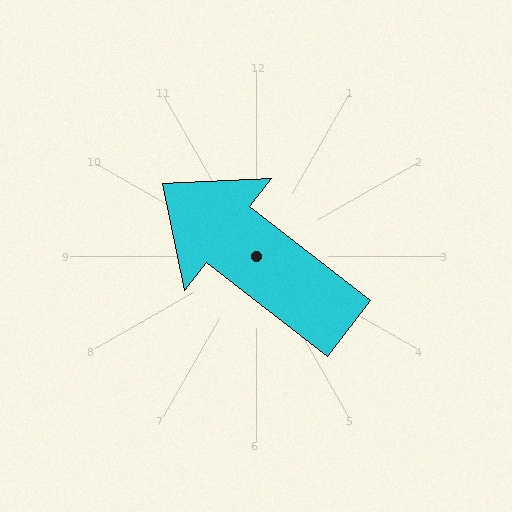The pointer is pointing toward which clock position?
Roughly 10 o'clock.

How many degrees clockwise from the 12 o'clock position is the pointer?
Approximately 308 degrees.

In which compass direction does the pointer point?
Northwest.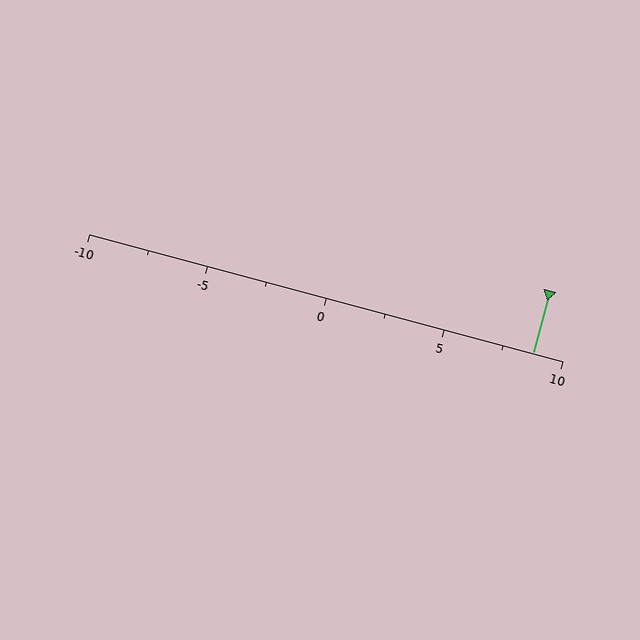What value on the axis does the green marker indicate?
The marker indicates approximately 8.8.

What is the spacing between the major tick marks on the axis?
The major ticks are spaced 5 apart.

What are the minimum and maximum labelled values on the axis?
The axis runs from -10 to 10.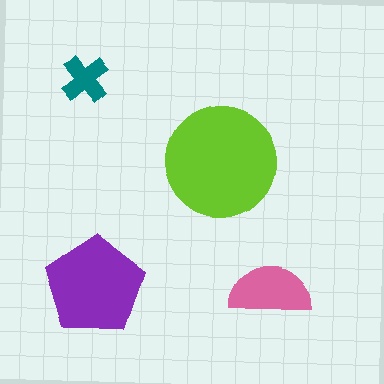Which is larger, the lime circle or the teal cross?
The lime circle.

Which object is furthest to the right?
The pink semicircle is rightmost.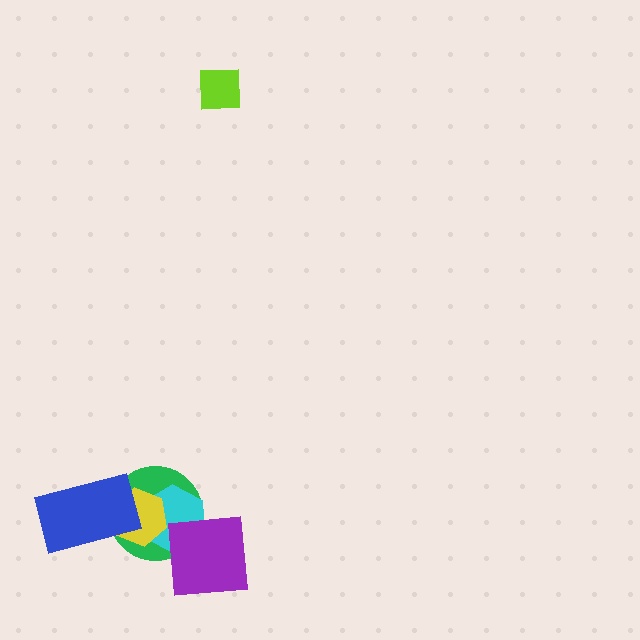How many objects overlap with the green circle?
4 objects overlap with the green circle.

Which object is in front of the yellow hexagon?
The blue rectangle is in front of the yellow hexagon.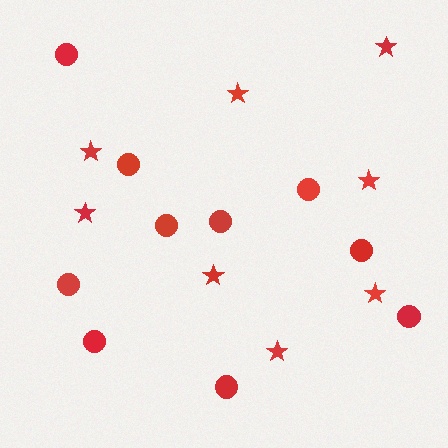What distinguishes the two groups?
There are 2 groups: one group of circles (10) and one group of stars (8).